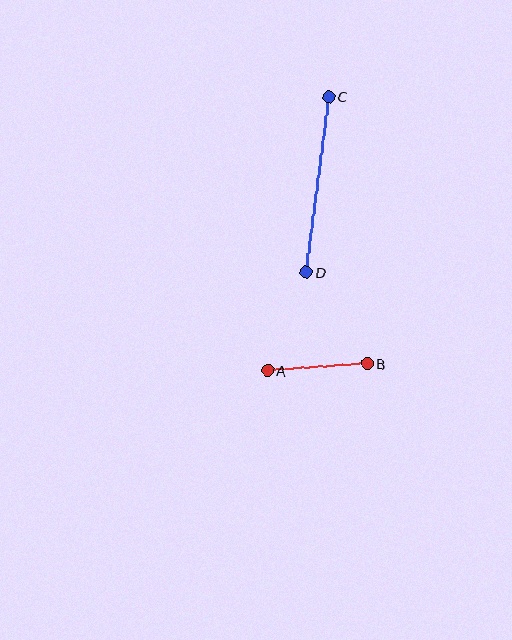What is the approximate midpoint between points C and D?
The midpoint is at approximately (318, 184) pixels.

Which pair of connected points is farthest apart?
Points C and D are farthest apart.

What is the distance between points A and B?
The distance is approximately 100 pixels.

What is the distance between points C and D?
The distance is approximately 177 pixels.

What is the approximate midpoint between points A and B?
The midpoint is at approximately (317, 367) pixels.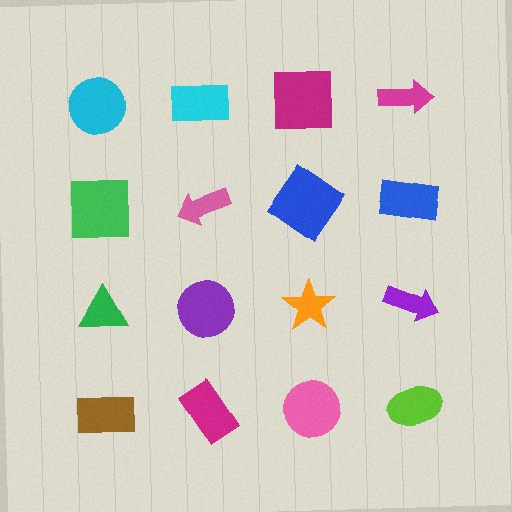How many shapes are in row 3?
4 shapes.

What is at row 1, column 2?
A cyan rectangle.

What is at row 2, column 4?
A blue rectangle.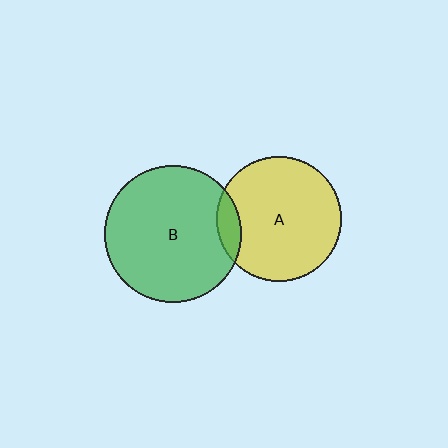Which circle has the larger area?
Circle B (green).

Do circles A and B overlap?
Yes.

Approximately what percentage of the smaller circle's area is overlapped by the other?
Approximately 10%.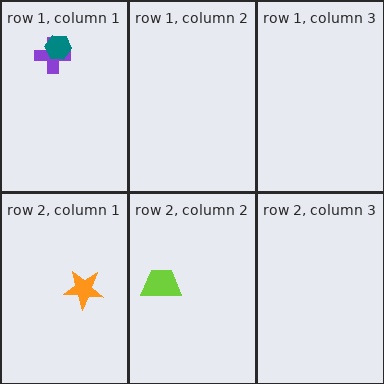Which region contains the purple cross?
The row 1, column 1 region.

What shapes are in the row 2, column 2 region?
The lime trapezoid.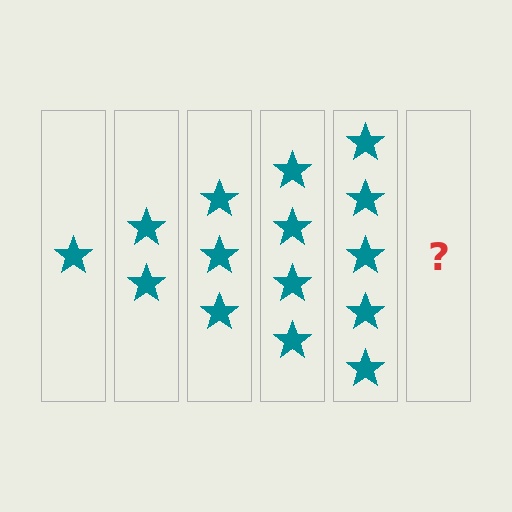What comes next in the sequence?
The next element should be 6 stars.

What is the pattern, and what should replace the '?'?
The pattern is that each step adds one more star. The '?' should be 6 stars.